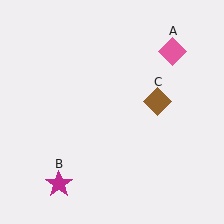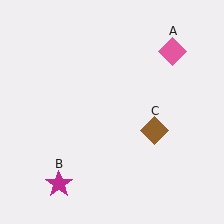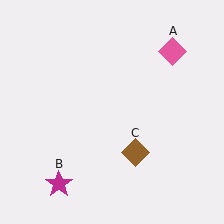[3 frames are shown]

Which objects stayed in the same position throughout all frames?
Pink diamond (object A) and magenta star (object B) remained stationary.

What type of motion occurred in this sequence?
The brown diamond (object C) rotated clockwise around the center of the scene.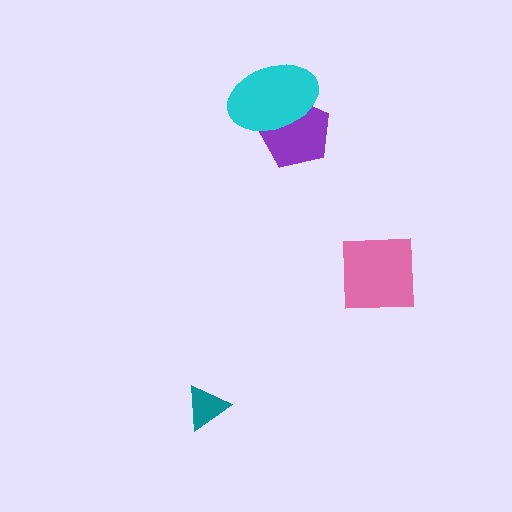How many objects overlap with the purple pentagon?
1 object overlaps with the purple pentagon.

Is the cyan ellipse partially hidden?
No, no other shape covers it.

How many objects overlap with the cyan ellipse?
1 object overlaps with the cyan ellipse.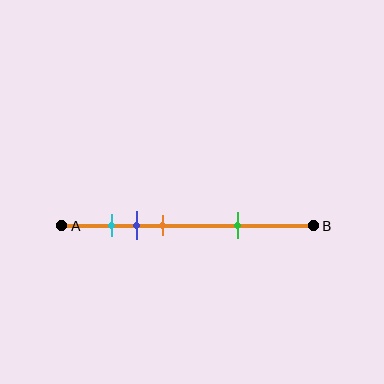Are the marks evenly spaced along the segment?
No, the marks are not evenly spaced.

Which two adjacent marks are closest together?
The cyan and blue marks are the closest adjacent pair.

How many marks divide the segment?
There are 4 marks dividing the segment.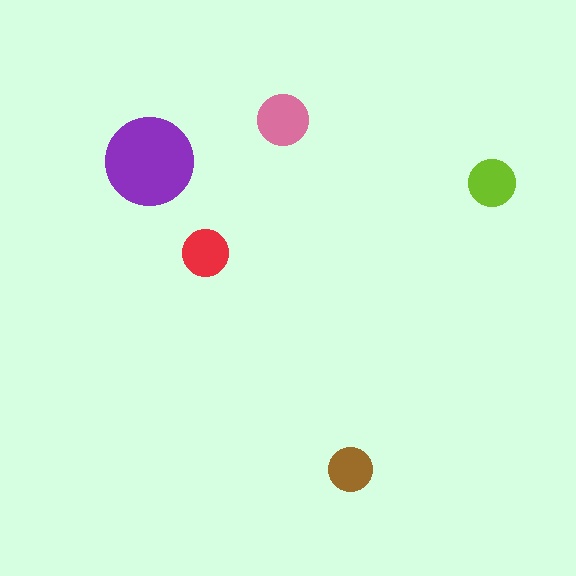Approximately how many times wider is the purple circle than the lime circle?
About 2 times wider.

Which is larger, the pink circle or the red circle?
The pink one.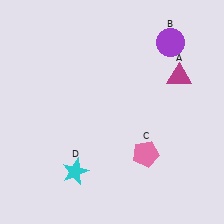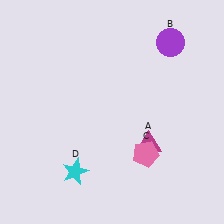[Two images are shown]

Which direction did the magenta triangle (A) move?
The magenta triangle (A) moved down.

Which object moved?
The magenta triangle (A) moved down.